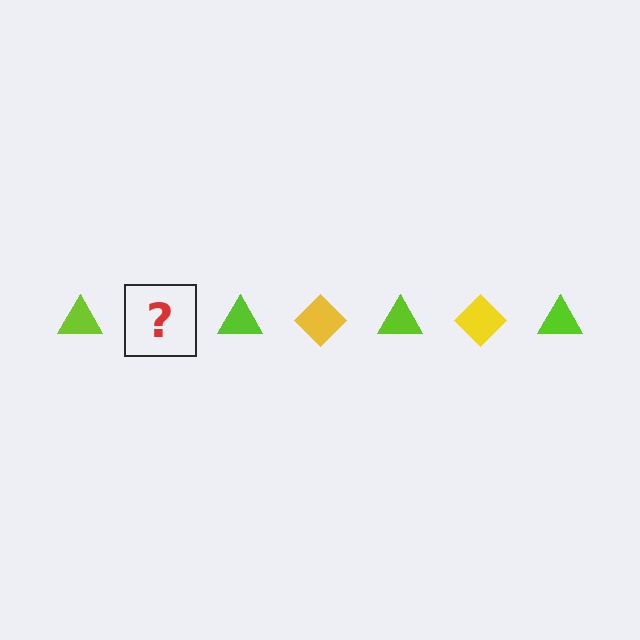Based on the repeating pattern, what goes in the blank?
The blank should be a yellow diamond.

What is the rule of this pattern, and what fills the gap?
The rule is that the pattern alternates between lime triangle and yellow diamond. The gap should be filled with a yellow diamond.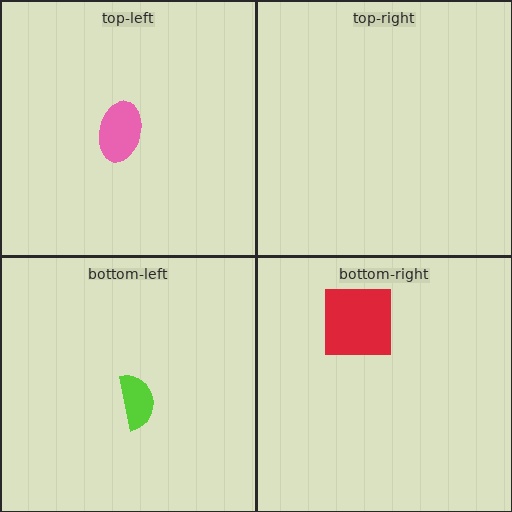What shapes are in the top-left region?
The pink ellipse.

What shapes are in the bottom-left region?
The lime semicircle.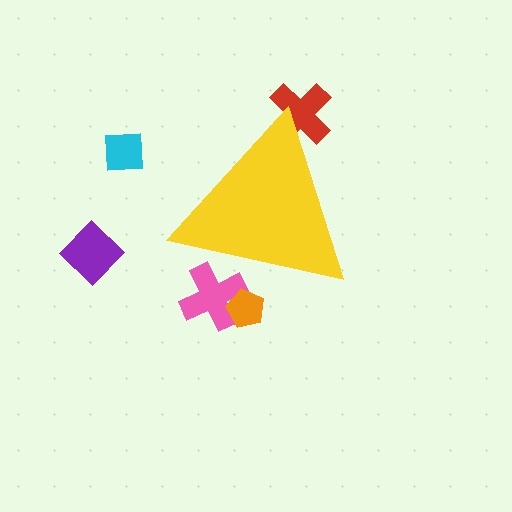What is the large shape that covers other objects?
A yellow triangle.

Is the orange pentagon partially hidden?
Yes, the orange pentagon is partially hidden behind the yellow triangle.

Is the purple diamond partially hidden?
No, the purple diamond is fully visible.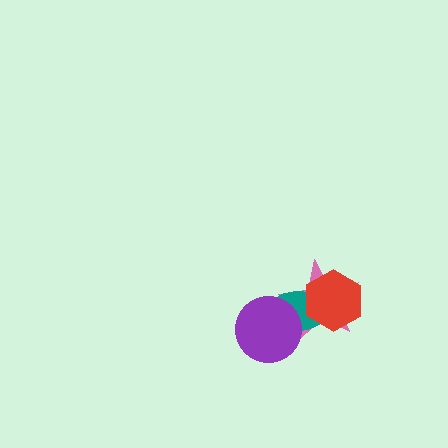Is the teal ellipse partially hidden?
Yes, it is partially covered by another shape.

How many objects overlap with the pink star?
3 objects overlap with the pink star.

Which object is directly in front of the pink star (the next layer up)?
The teal ellipse is directly in front of the pink star.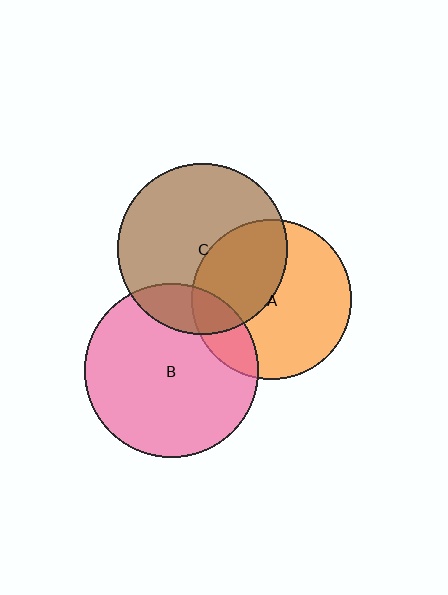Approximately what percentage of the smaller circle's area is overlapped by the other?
Approximately 15%.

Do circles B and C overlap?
Yes.